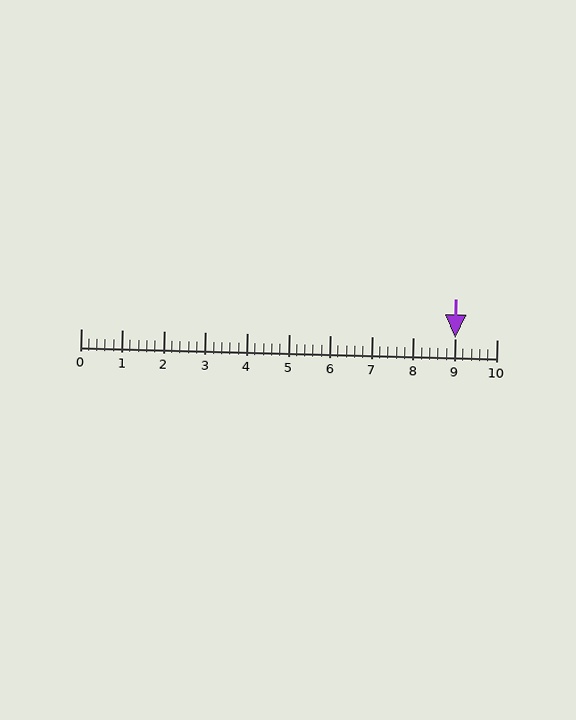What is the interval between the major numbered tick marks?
The major tick marks are spaced 1 units apart.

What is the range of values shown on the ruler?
The ruler shows values from 0 to 10.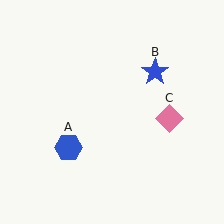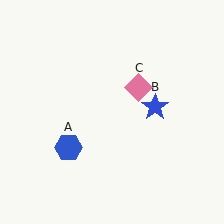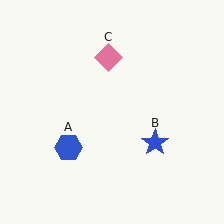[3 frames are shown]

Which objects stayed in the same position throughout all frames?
Blue hexagon (object A) remained stationary.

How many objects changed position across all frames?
2 objects changed position: blue star (object B), pink diamond (object C).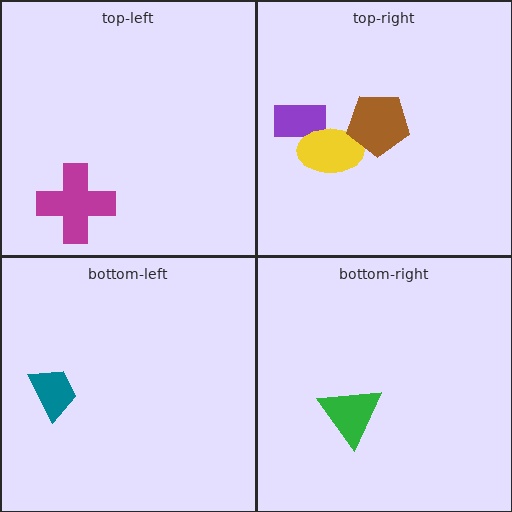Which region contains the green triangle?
The bottom-right region.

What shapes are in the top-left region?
The magenta cross.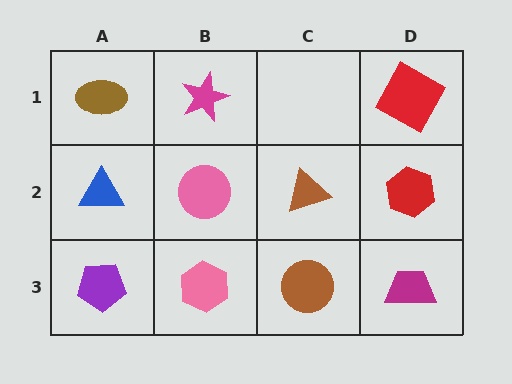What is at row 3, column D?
A magenta trapezoid.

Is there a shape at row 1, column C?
No, that cell is empty.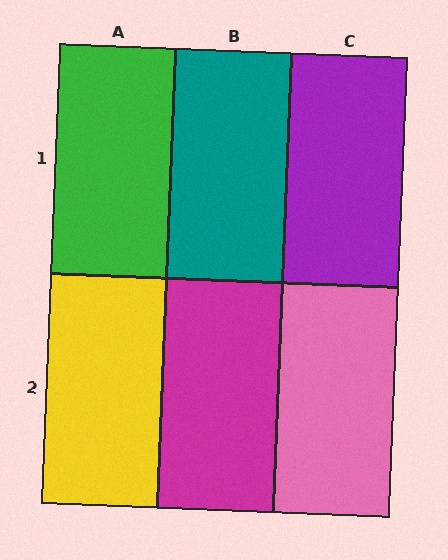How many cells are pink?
1 cell is pink.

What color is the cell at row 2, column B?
Magenta.